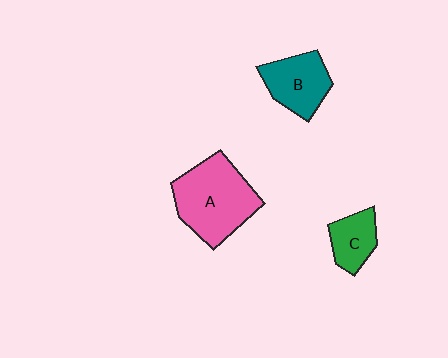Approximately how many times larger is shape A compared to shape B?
Approximately 1.6 times.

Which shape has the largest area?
Shape A (pink).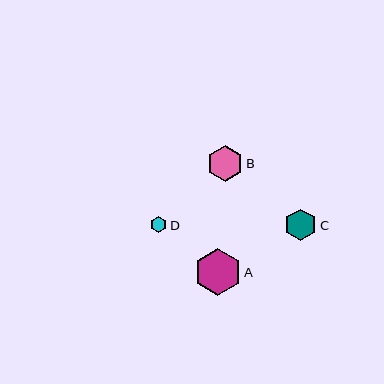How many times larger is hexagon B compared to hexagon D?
Hexagon B is approximately 2.2 times the size of hexagon D.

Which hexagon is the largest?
Hexagon A is the largest with a size of approximately 47 pixels.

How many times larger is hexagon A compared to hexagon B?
Hexagon A is approximately 1.3 times the size of hexagon B.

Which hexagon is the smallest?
Hexagon D is the smallest with a size of approximately 16 pixels.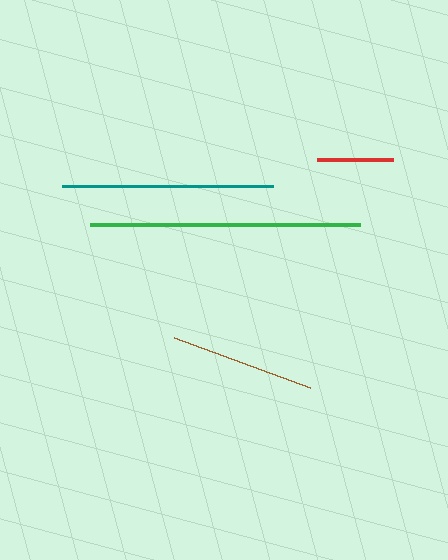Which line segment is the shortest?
The red line is the shortest at approximately 76 pixels.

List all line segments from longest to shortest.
From longest to shortest: green, teal, brown, red.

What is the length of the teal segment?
The teal segment is approximately 211 pixels long.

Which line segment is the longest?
The green line is the longest at approximately 269 pixels.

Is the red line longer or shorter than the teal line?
The teal line is longer than the red line.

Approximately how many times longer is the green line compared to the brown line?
The green line is approximately 1.9 times the length of the brown line.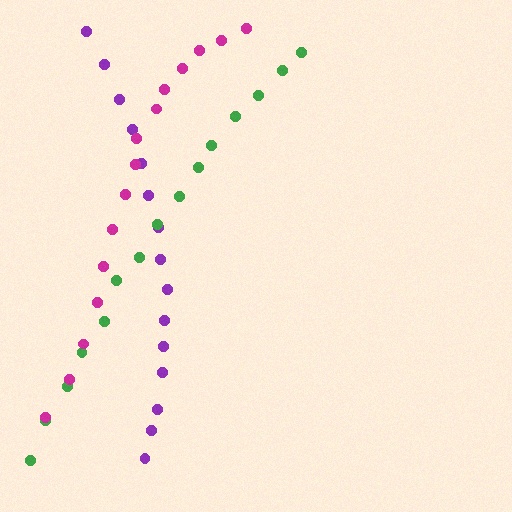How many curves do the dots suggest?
There are 3 distinct paths.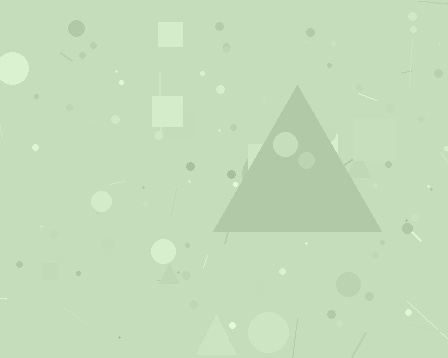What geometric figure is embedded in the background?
A triangle is embedded in the background.